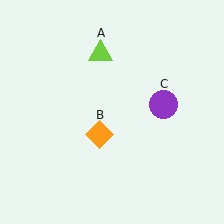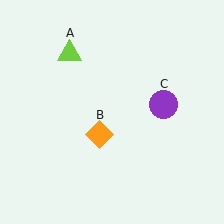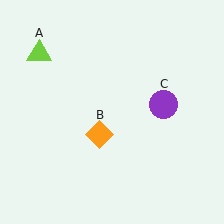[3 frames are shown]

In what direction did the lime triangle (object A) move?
The lime triangle (object A) moved left.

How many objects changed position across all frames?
1 object changed position: lime triangle (object A).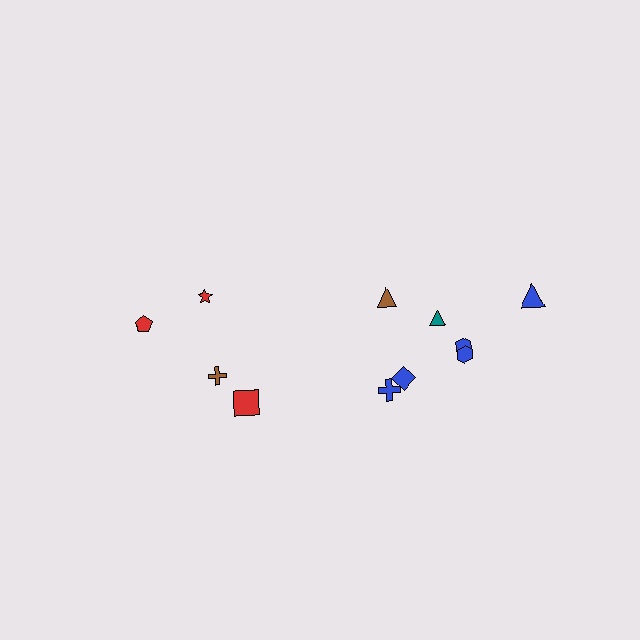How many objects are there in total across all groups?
There are 11 objects.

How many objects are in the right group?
There are 7 objects.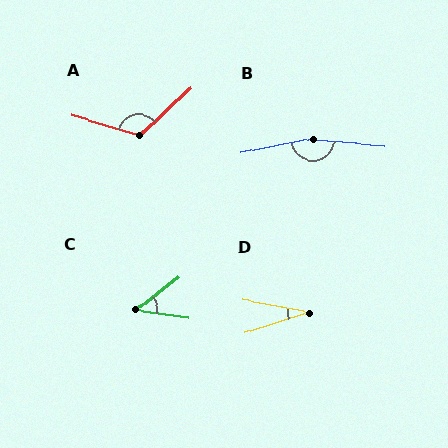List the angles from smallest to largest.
D (28°), C (47°), A (120°), B (164°).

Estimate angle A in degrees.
Approximately 120 degrees.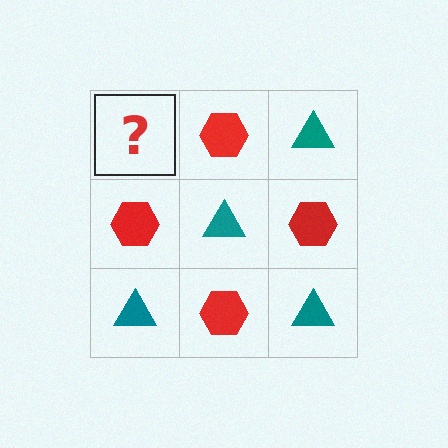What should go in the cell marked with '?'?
The missing cell should contain a teal triangle.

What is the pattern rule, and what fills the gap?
The rule is that it alternates teal triangle and red hexagon in a checkerboard pattern. The gap should be filled with a teal triangle.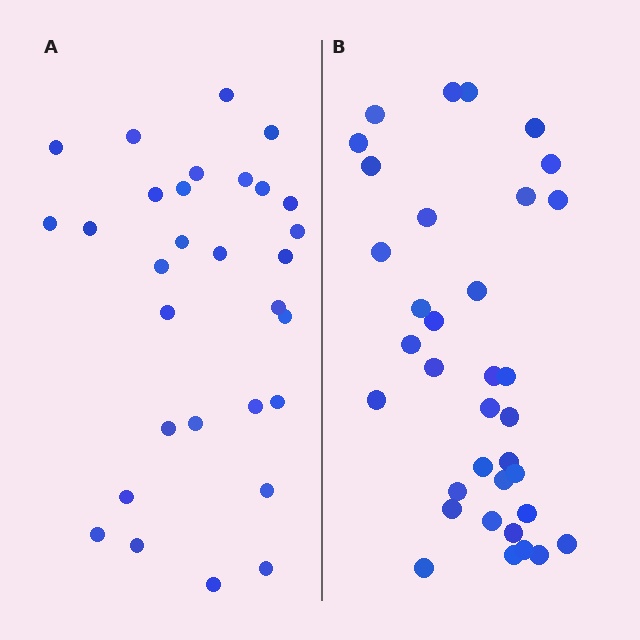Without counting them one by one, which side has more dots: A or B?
Region B (the right region) has more dots.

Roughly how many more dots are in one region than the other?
Region B has about 5 more dots than region A.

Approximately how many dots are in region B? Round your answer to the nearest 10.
About 40 dots. (The exact count is 35, which rounds to 40.)